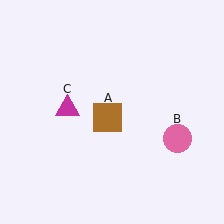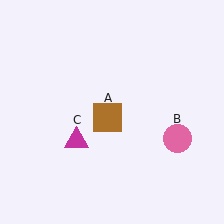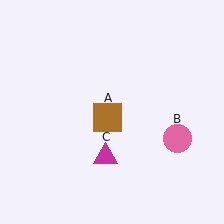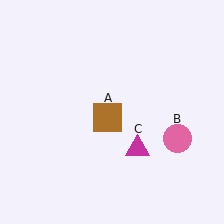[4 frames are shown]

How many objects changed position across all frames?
1 object changed position: magenta triangle (object C).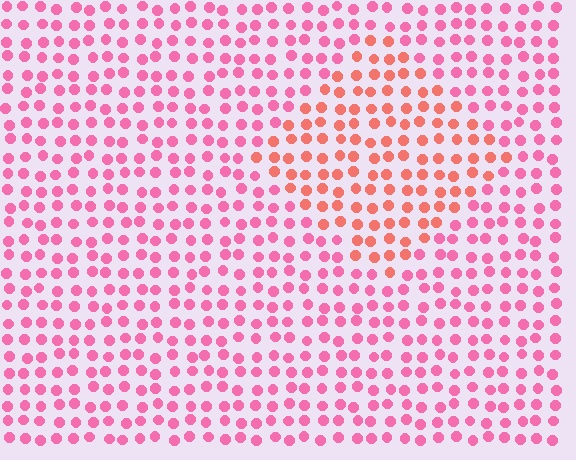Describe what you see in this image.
The image is filled with small pink elements in a uniform arrangement. A diamond-shaped region is visible where the elements are tinted to a slightly different hue, forming a subtle color boundary.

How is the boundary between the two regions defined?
The boundary is defined purely by a slight shift in hue (about 32 degrees). Spacing, size, and orientation are identical on both sides.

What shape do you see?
I see a diamond.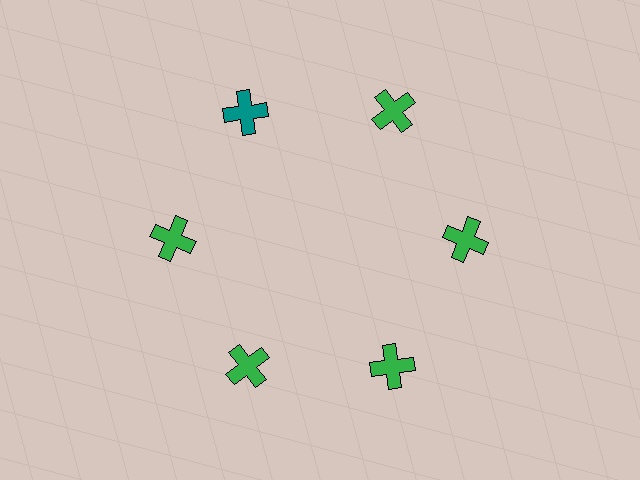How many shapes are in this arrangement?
There are 6 shapes arranged in a ring pattern.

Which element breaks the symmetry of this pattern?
The teal cross at roughly the 11 o'clock position breaks the symmetry. All other shapes are green crosses.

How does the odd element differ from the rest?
It has a different color: teal instead of green.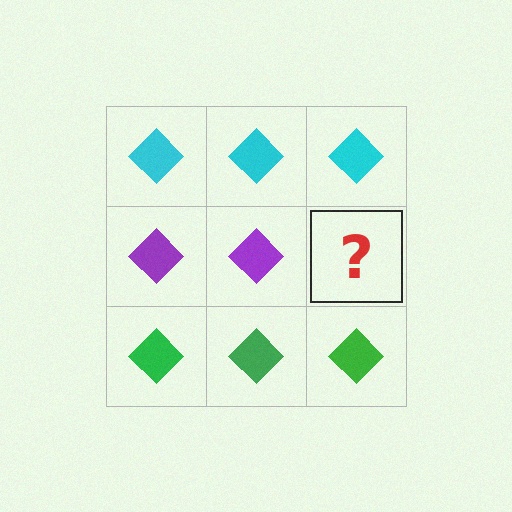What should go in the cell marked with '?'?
The missing cell should contain a purple diamond.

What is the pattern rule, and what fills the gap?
The rule is that each row has a consistent color. The gap should be filled with a purple diamond.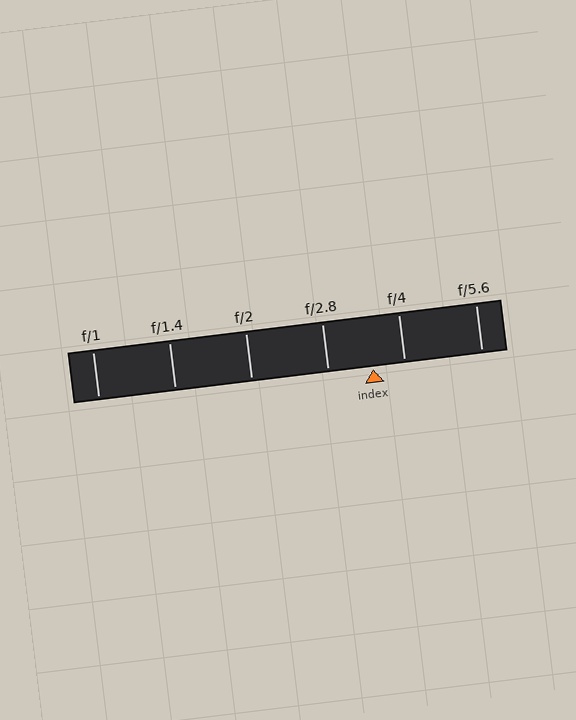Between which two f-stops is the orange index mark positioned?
The index mark is between f/2.8 and f/4.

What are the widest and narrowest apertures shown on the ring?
The widest aperture shown is f/1 and the narrowest is f/5.6.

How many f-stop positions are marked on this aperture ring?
There are 6 f-stop positions marked.